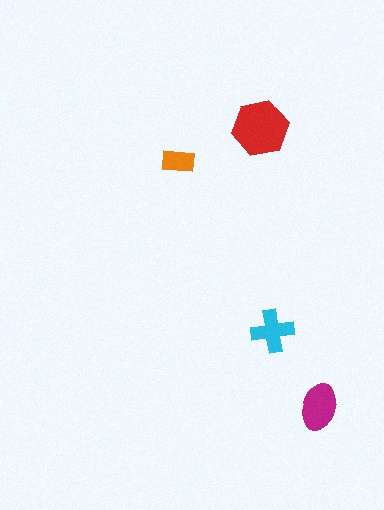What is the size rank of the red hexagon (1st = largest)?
1st.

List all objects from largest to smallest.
The red hexagon, the magenta ellipse, the cyan cross, the orange rectangle.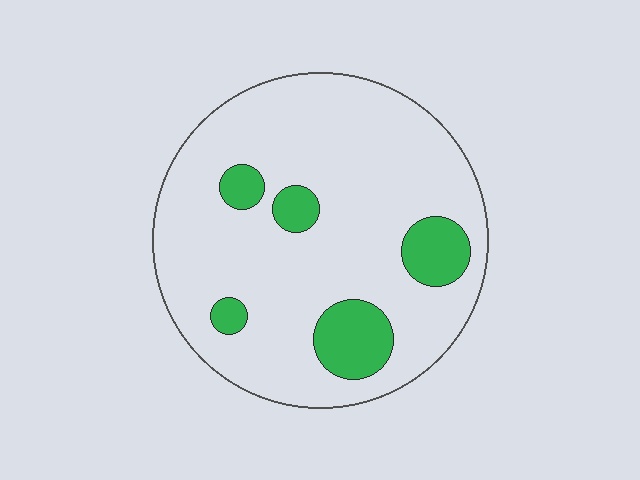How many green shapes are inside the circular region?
5.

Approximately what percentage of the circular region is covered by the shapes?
Approximately 15%.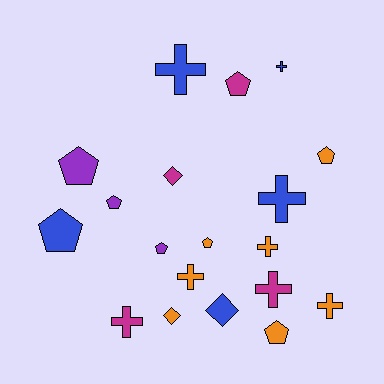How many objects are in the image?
There are 19 objects.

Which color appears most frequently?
Orange, with 7 objects.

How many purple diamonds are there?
There are no purple diamonds.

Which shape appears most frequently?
Pentagon, with 8 objects.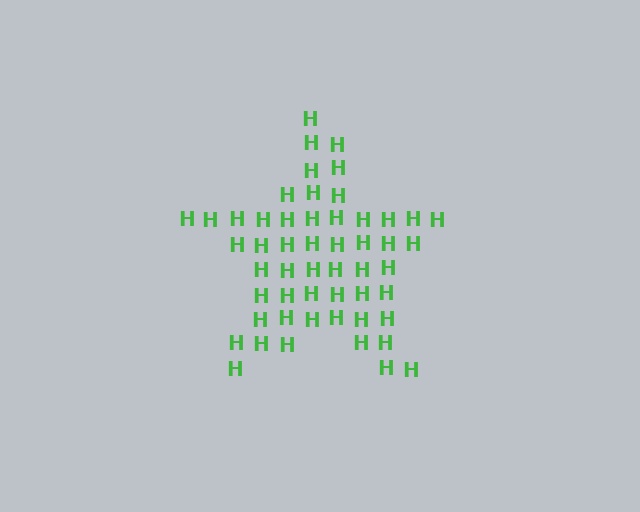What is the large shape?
The large shape is a star.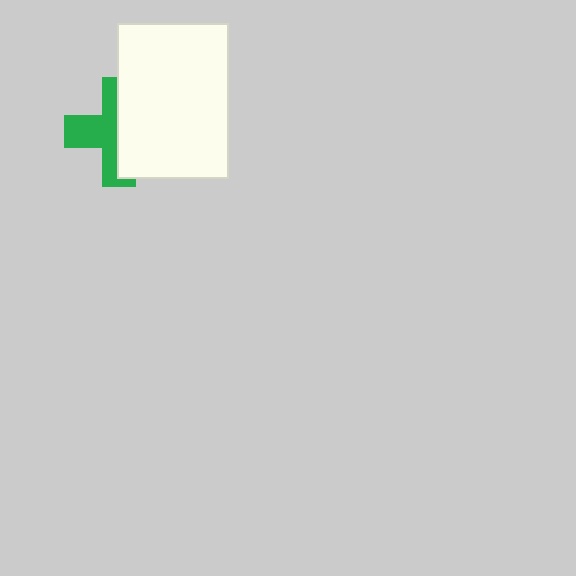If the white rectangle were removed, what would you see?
You would see the complete green cross.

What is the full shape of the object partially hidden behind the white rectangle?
The partially hidden object is a green cross.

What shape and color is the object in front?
The object in front is a white rectangle.